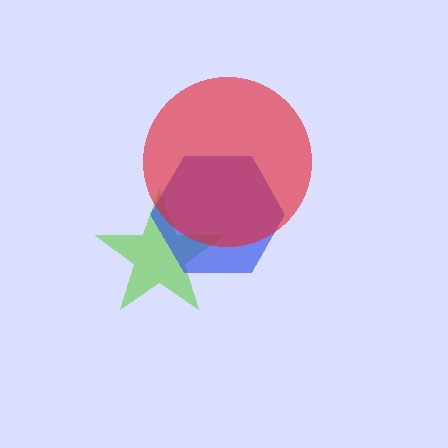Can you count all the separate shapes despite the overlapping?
Yes, there are 3 separate shapes.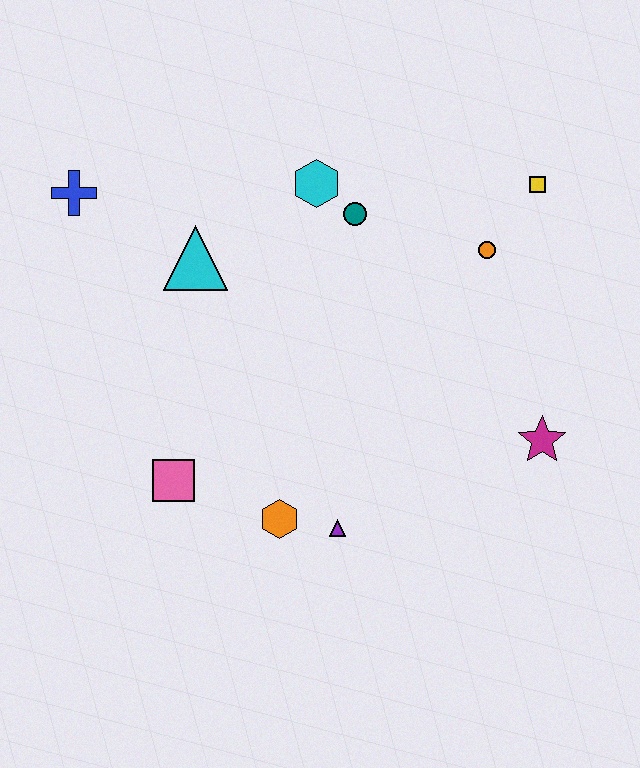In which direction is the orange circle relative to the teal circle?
The orange circle is to the right of the teal circle.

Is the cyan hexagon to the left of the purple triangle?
Yes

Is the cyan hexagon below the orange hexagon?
No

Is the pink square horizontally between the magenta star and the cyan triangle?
No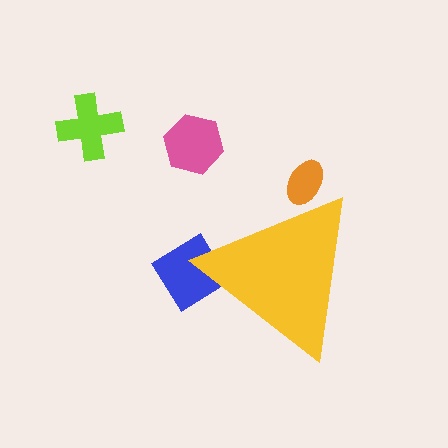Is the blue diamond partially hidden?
Yes, the blue diamond is partially hidden behind the yellow triangle.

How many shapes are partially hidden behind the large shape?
2 shapes are partially hidden.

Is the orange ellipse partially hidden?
Yes, the orange ellipse is partially hidden behind the yellow triangle.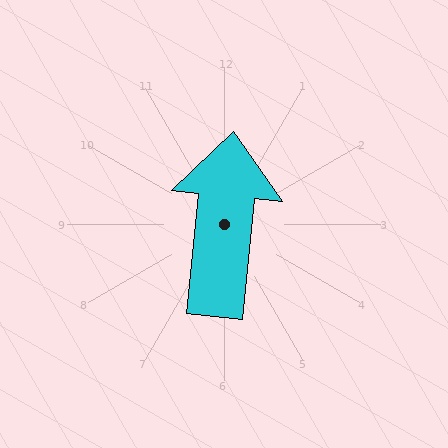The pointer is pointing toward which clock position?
Roughly 12 o'clock.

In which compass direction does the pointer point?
North.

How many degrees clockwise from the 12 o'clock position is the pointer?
Approximately 6 degrees.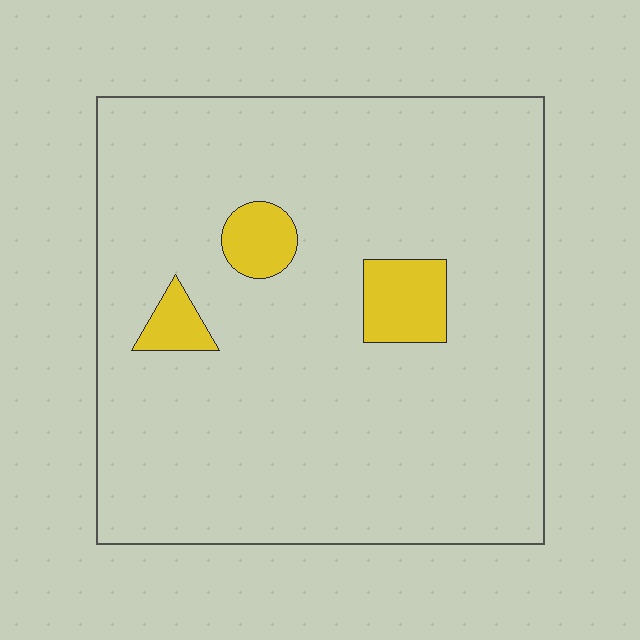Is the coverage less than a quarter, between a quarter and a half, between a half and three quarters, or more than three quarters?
Less than a quarter.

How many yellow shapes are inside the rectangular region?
3.